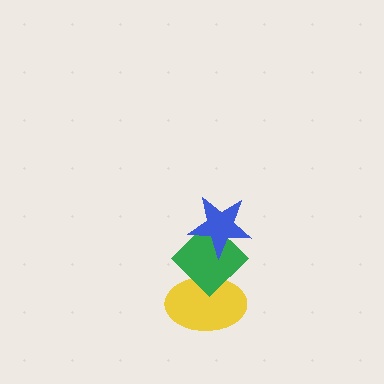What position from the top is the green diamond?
The green diamond is 2nd from the top.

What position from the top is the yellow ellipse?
The yellow ellipse is 3rd from the top.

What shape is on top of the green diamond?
The blue star is on top of the green diamond.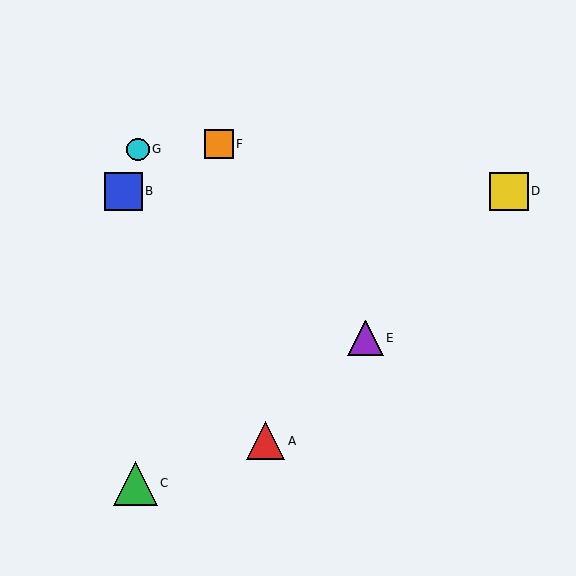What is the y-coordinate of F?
Object F is at y≈144.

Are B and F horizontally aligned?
No, B is at y≈191 and F is at y≈144.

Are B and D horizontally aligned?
Yes, both are at y≈191.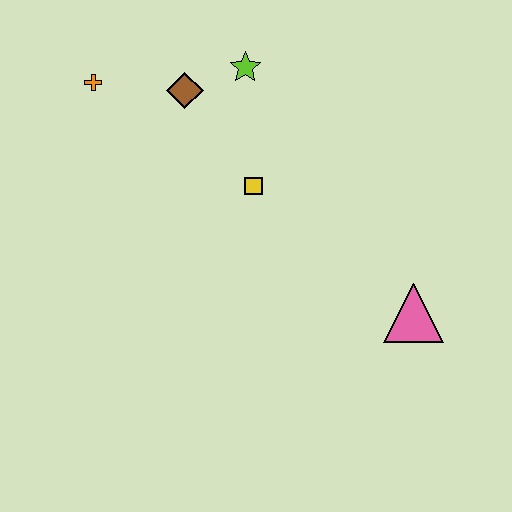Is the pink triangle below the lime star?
Yes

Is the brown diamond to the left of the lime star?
Yes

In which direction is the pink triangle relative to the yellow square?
The pink triangle is to the right of the yellow square.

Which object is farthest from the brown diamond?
The pink triangle is farthest from the brown diamond.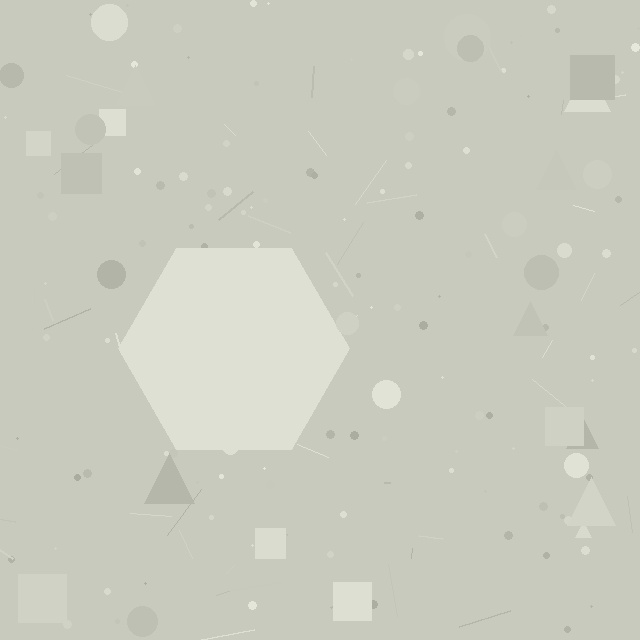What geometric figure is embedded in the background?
A hexagon is embedded in the background.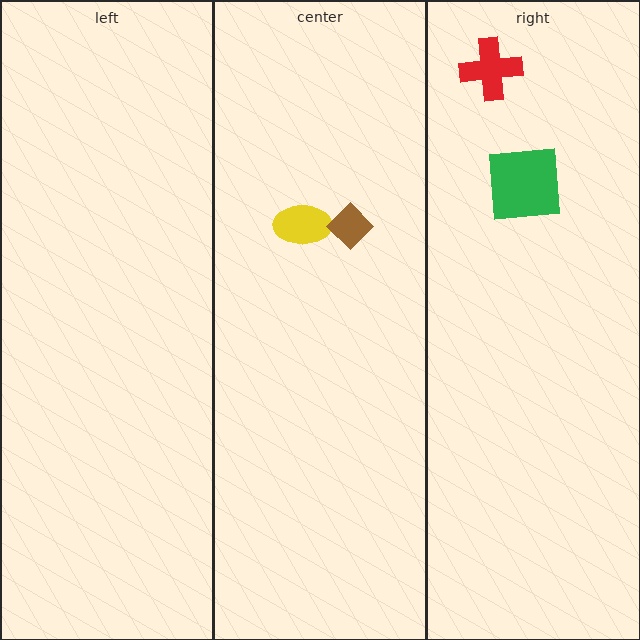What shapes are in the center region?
The yellow ellipse, the brown diamond.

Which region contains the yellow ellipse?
The center region.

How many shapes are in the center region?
2.